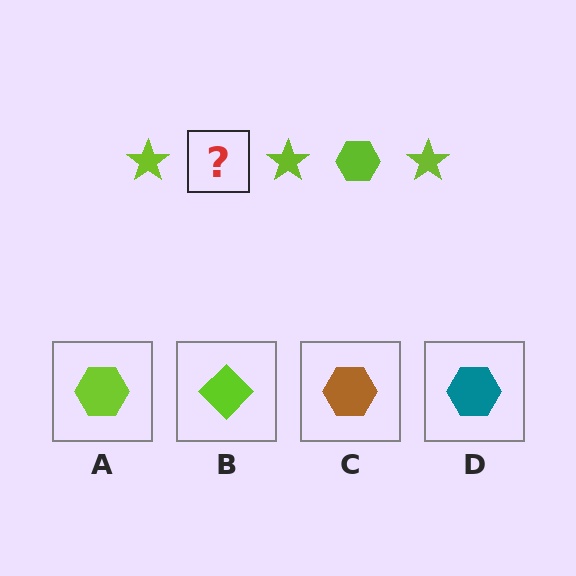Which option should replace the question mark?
Option A.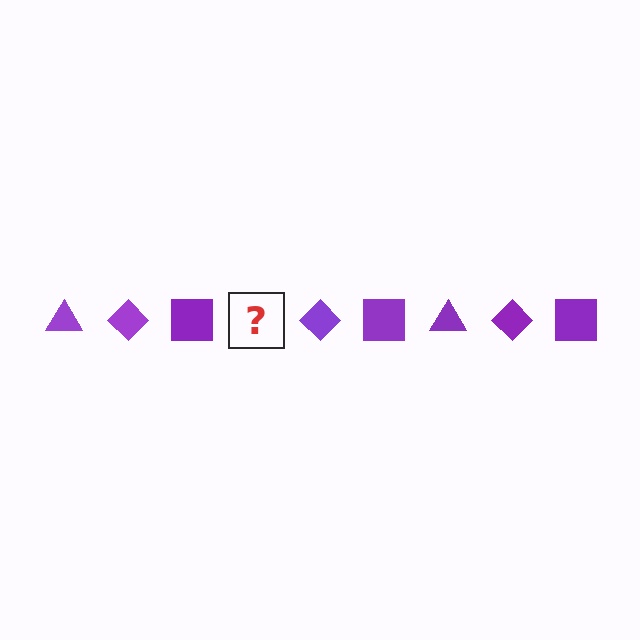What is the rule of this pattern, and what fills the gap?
The rule is that the pattern cycles through triangle, diamond, square shapes in purple. The gap should be filled with a purple triangle.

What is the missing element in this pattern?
The missing element is a purple triangle.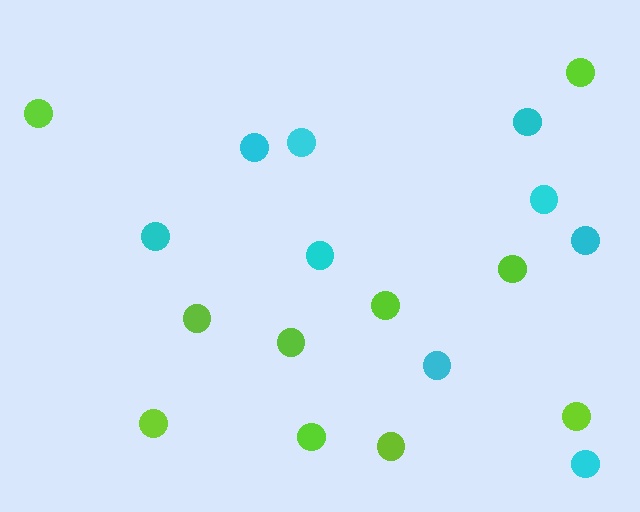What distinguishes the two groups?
There are 2 groups: one group of cyan circles (9) and one group of lime circles (10).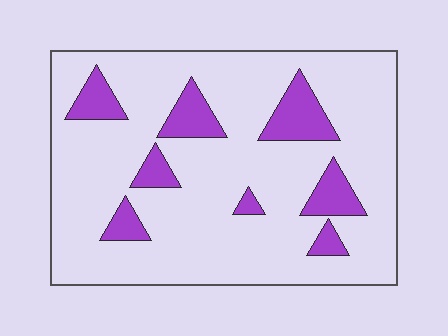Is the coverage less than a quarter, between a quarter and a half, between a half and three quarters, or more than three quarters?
Less than a quarter.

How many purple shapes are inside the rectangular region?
8.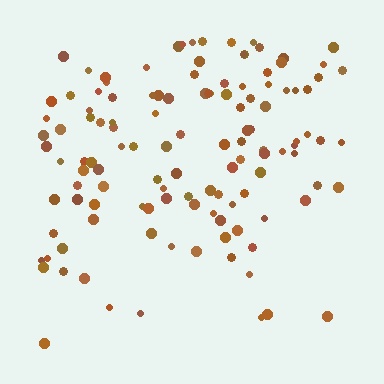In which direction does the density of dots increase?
From bottom to top, with the top side densest.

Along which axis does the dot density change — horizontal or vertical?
Vertical.